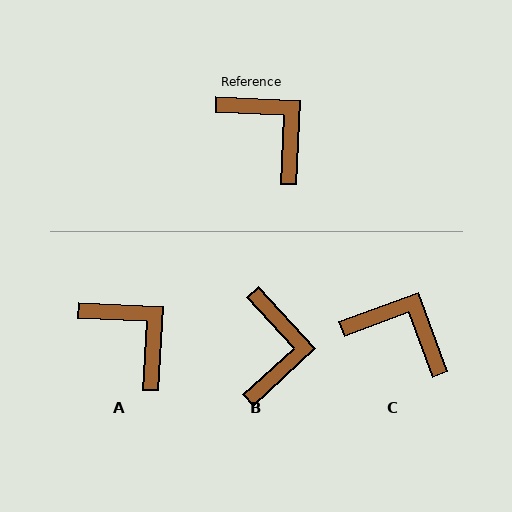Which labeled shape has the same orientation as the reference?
A.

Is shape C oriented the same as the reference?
No, it is off by about 23 degrees.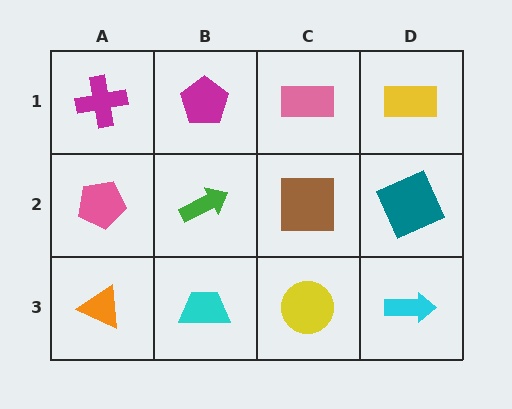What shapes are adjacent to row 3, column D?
A teal square (row 2, column D), a yellow circle (row 3, column C).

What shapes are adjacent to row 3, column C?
A brown square (row 2, column C), a cyan trapezoid (row 3, column B), a cyan arrow (row 3, column D).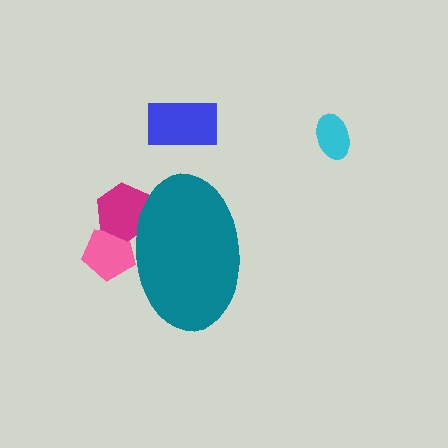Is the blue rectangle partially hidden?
No, the blue rectangle is fully visible.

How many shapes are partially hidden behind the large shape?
2 shapes are partially hidden.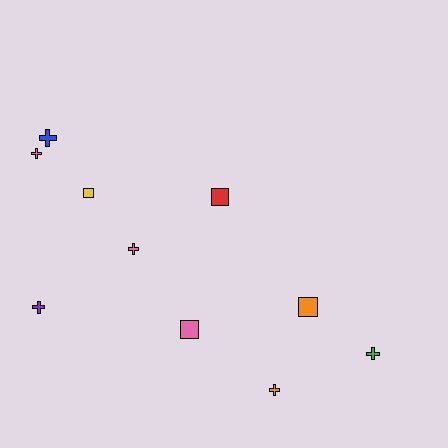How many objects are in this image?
There are 10 objects.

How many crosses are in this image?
There are 6 crosses.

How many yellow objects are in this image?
There is 1 yellow object.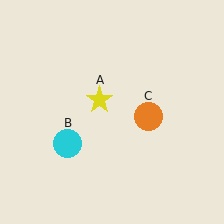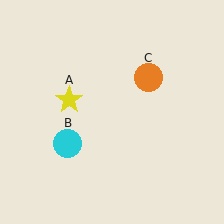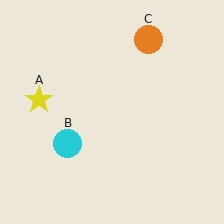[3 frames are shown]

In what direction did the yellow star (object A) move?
The yellow star (object A) moved left.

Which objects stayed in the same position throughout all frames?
Cyan circle (object B) remained stationary.